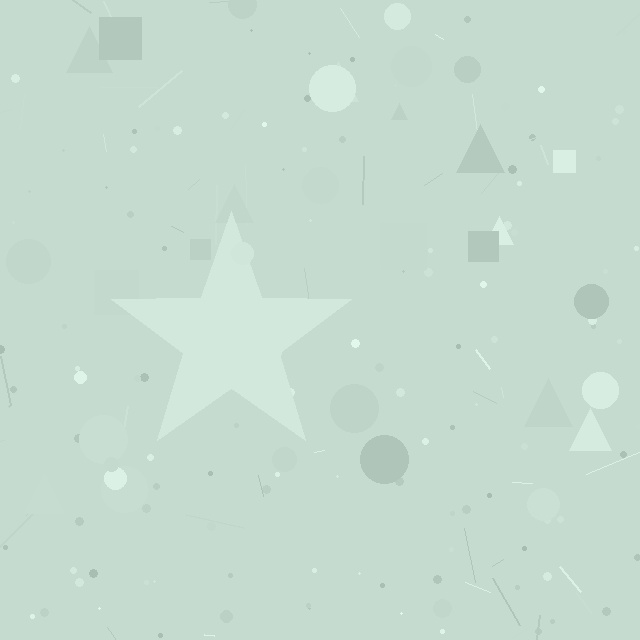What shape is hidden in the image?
A star is hidden in the image.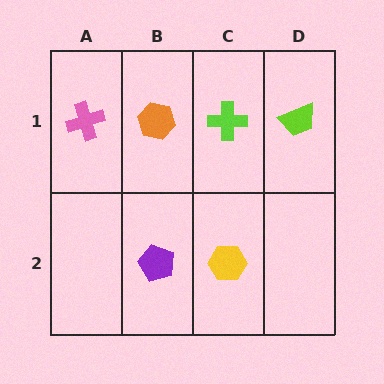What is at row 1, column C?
A lime cross.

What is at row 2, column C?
A yellow hexagon.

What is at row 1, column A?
A pink cross.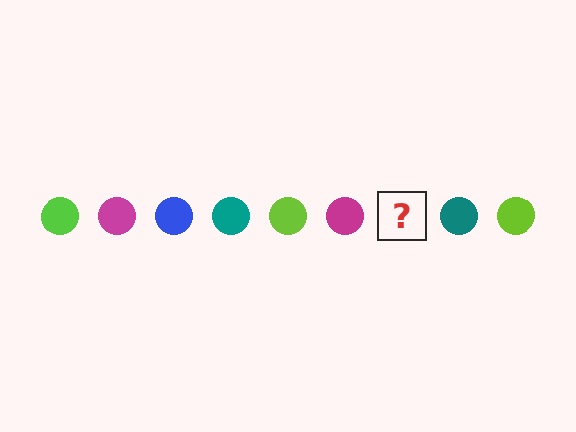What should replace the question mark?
The question mark should be replaced with a blue circle.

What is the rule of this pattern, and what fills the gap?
The rule is that the pattern cycles through lime, magenta, blue, teal circles. The gap should be filled with a blue circle.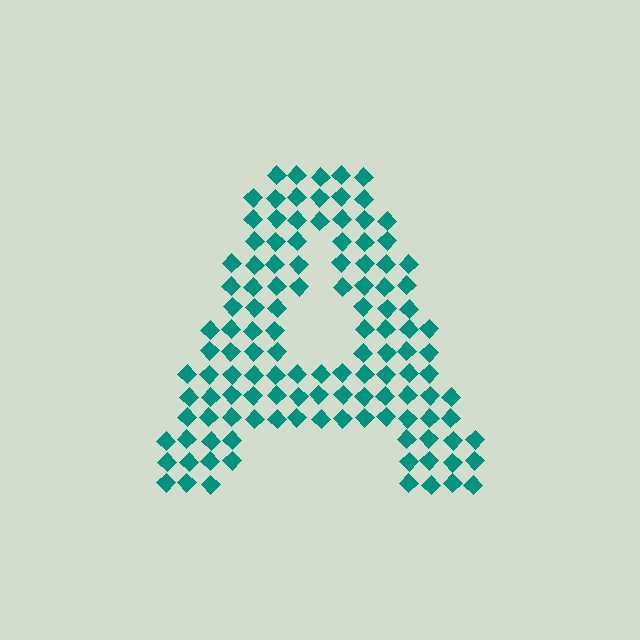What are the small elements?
The small elements are diamonds.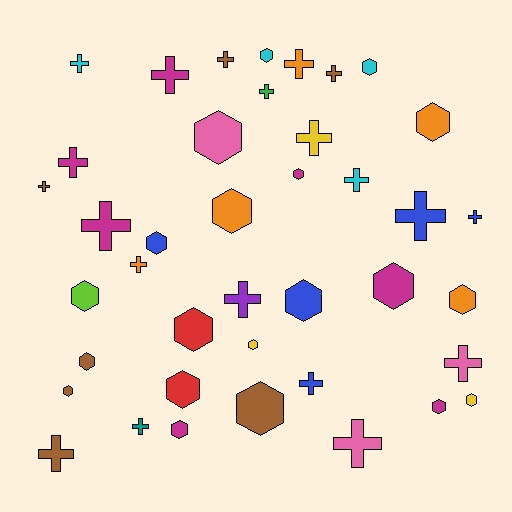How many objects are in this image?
There are 40 objects.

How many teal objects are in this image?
There is 1 teal object.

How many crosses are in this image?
There are 20 crosses.